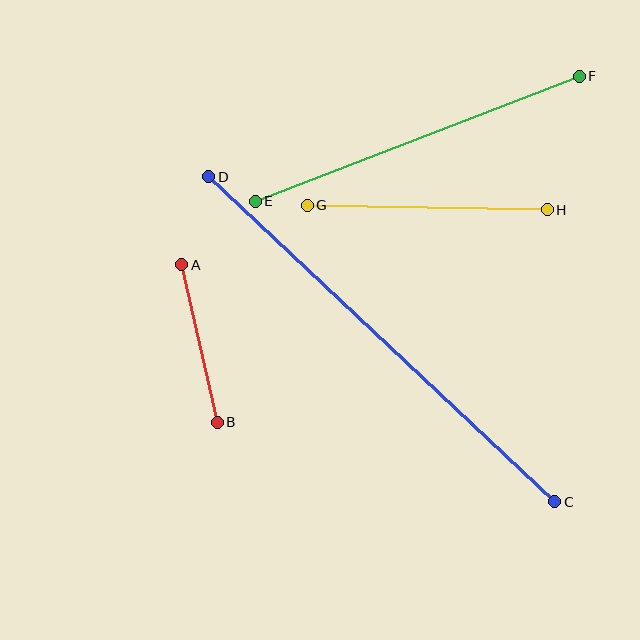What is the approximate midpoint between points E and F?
The midpoint is at approximately (417, 139) pixels.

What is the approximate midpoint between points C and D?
The midpoint is at approximately (382, 339) pixels.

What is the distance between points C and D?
The distance is approximately 475 pixels.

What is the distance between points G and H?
The distance is approximately 240 pixels.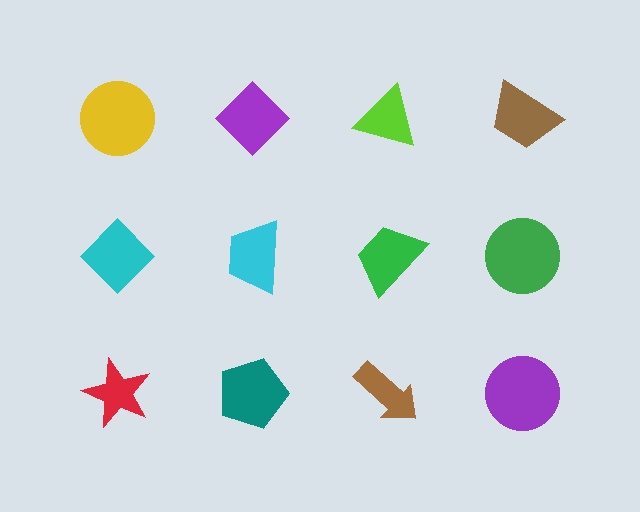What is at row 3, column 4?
A purple circle.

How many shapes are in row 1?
4 shapes.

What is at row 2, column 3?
A green trapezoid.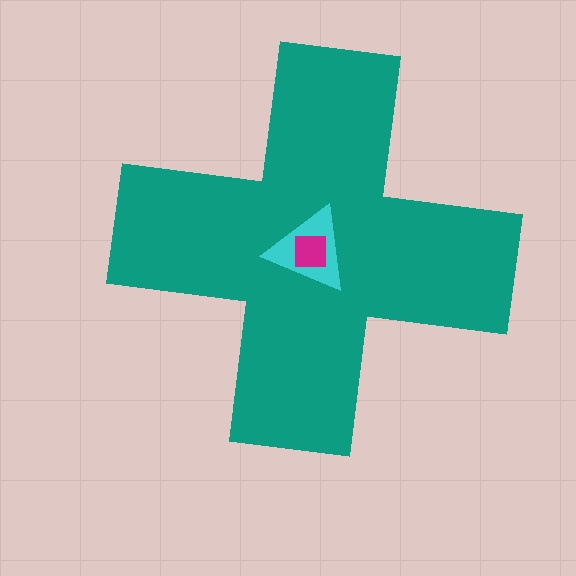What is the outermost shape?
The teal cross.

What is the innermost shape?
The magenta square.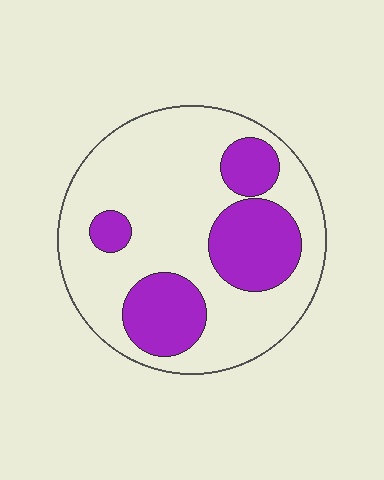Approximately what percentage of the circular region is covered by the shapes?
Approximately 30%.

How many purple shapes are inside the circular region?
4.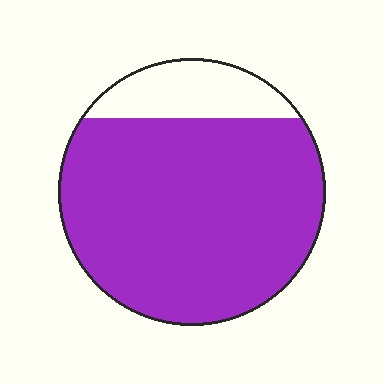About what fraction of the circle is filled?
About five sixths (5/6).